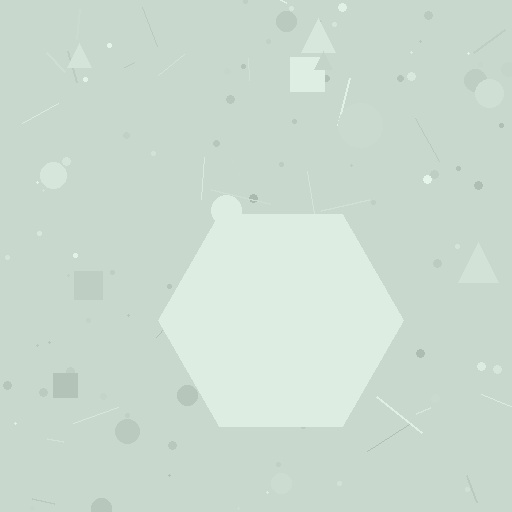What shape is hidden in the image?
A hexagon is hidden in the image.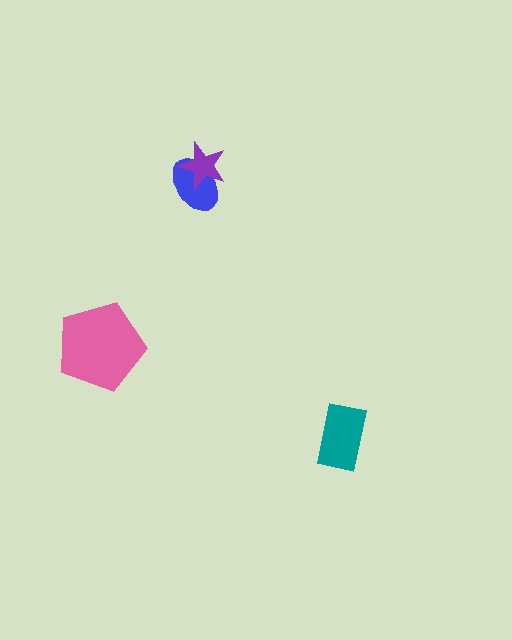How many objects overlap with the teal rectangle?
0 objects overlap with the teal rectangle.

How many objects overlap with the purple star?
1 object overlaps with the purple star.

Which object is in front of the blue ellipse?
The purple star is in front of the blue ellipse.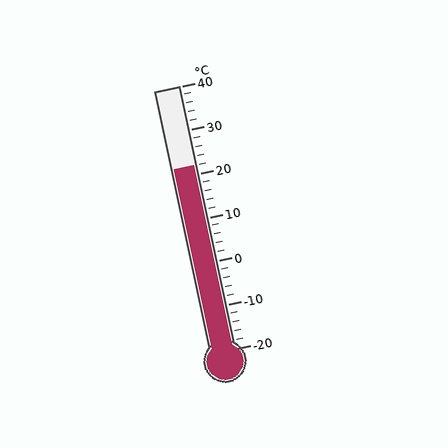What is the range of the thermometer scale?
The thermometer scale ranges from -20°C to 40°C.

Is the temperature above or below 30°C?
The temperature is below 30°C.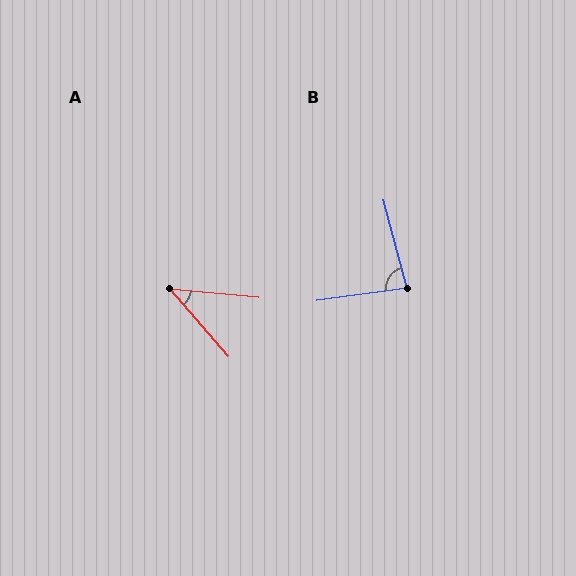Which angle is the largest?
B, at approximately 83 degrees.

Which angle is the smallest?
A, at approximately 44 degrees.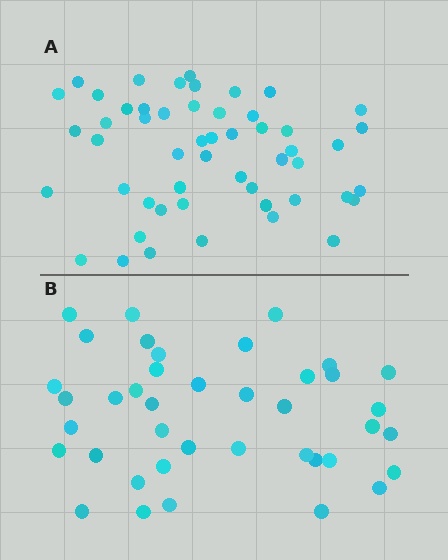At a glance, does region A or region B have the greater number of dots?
Region A (the top region) has more dots.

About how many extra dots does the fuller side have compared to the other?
Region A has roughly 12 or so more dots than region B.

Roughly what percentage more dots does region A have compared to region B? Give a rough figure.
About 30% more.